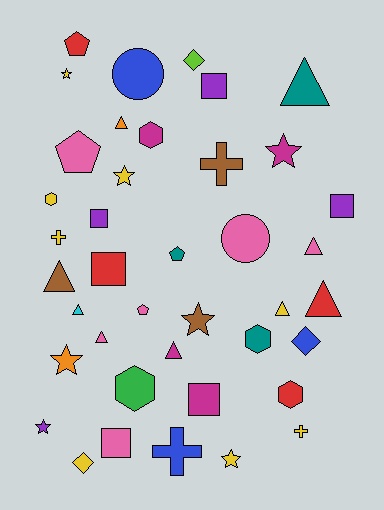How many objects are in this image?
There are 40 objects.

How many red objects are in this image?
There are 4 red objects.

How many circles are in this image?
There are 2 circles.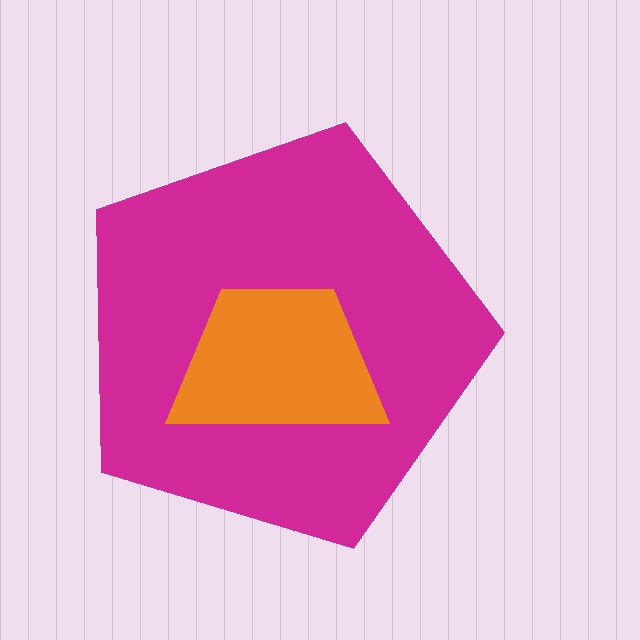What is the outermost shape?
The magenta pentagon.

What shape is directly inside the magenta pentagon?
The orange trapezoid.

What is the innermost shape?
The orange trapezoid.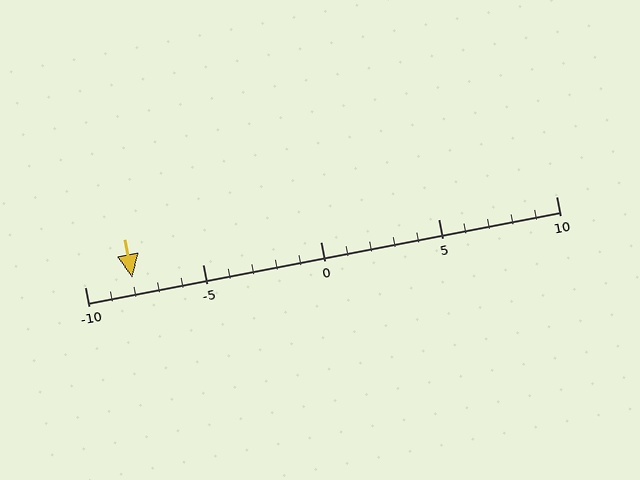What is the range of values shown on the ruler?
The ruler shows values from -10 to 10.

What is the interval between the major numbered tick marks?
The major tick marks are spaced 5 units apart.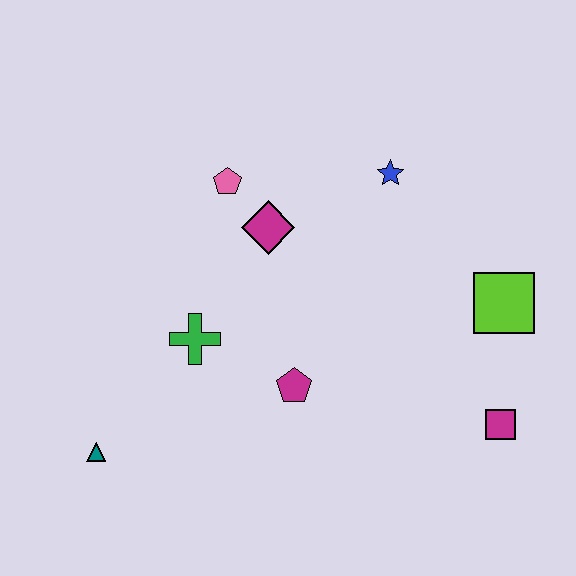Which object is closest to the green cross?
The magenta pentagon is closest to the green cross.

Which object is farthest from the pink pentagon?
The magenta square is farthest from the pink pentagon.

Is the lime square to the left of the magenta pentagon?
No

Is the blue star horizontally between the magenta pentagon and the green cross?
No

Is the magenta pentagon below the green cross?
Yes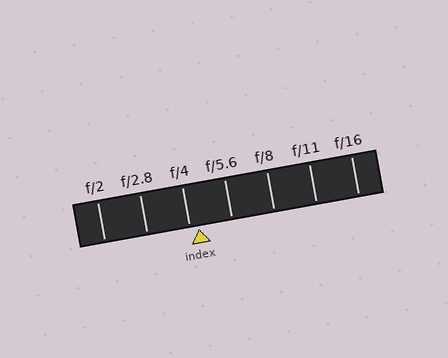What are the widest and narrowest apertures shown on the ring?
The widest aperture shown is f/2 and the narrowest is f/16.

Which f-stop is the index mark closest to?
The index mark is closest to f/4.